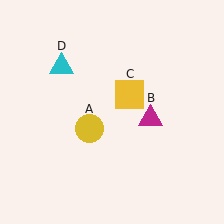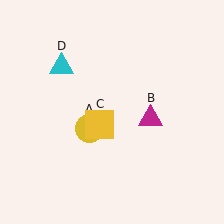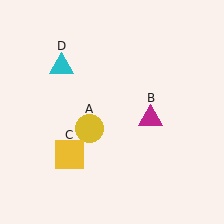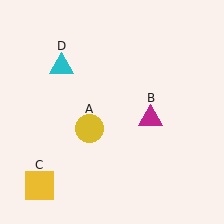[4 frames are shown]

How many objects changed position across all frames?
1 object changed position: yellow square (object C).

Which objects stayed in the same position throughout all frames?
Yellow circle (object A) and magenta triangle (object B) and cyan triangle (object D) remained stationary.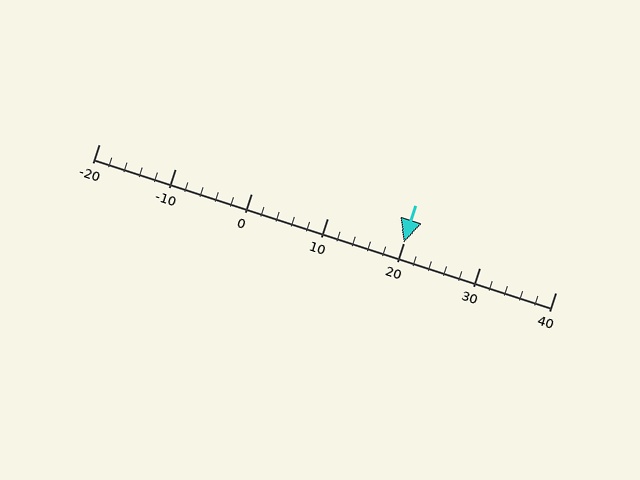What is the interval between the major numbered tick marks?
The major tick marks are spaced 10 units apart.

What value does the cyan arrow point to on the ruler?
The cyan arrow points to approximately 20.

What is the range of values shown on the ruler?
The ruler shows values from -20 to 40.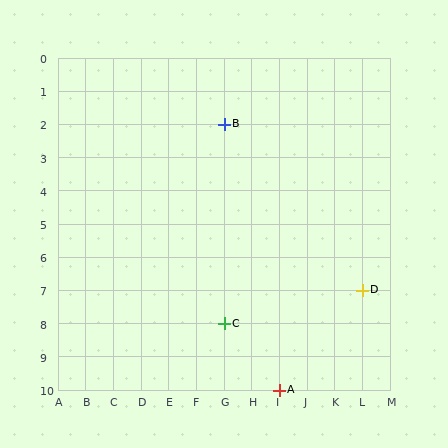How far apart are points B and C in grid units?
Points B and C are 6 rows apart.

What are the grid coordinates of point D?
Point D is at grid coordinates (L, 7).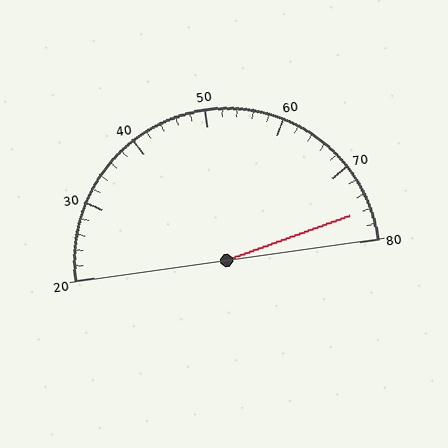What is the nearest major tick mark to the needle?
The nearest major tick mark is 80.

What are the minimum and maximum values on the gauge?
The gauge ranges from 20 to 80.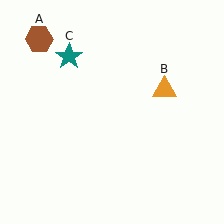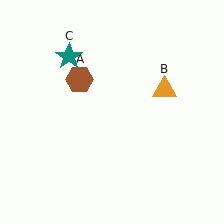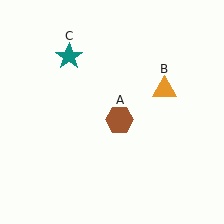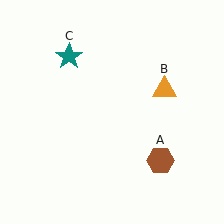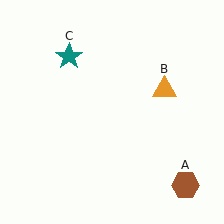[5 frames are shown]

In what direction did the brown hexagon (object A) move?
The brown hexagon (object A) moved down and to the right.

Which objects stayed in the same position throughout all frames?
Orange triangle (object B) and teal star (object C) remained stationary.